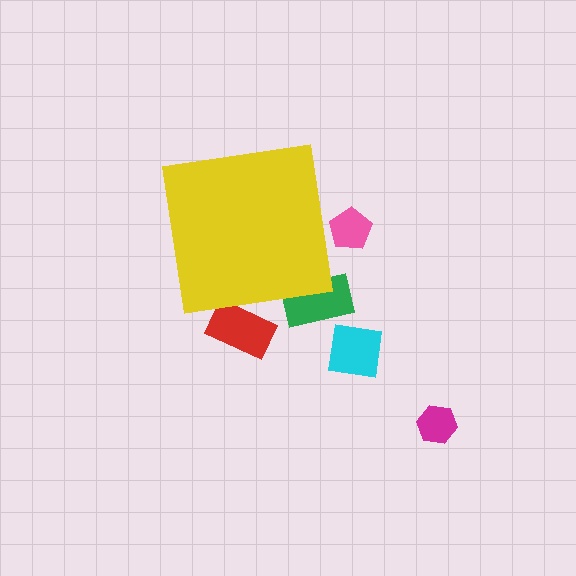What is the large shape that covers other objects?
A yellow square.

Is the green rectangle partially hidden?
Yes, the green rectangle is partially hidden behind the yellow square.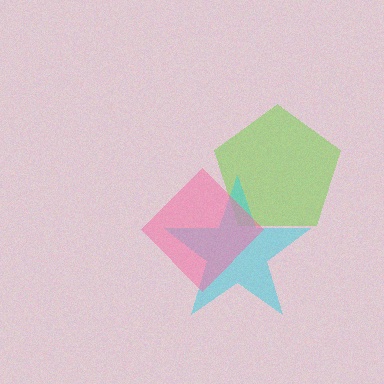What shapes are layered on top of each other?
The layered shapes are: a lime pentagon, a cyan star, a pink diamond.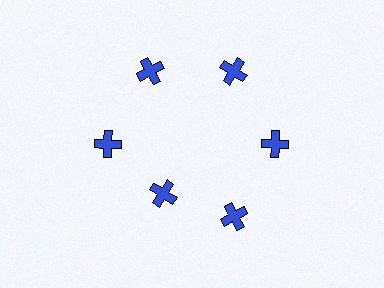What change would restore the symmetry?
The symmetry would be restored by moving it outward, back onto the ring so that all 6 crosses sit at equal angles and equal distance from the center.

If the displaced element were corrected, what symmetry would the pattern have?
It would have 6-fold rotational symmetry — the pattern would map onto itself every 60 degrees.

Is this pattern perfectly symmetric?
No. The 6 blue crosses are arranged in a ring, but one element near the 7 o'clock position is pulled inward toward the center, breaking the 6-fold rotational symmetry.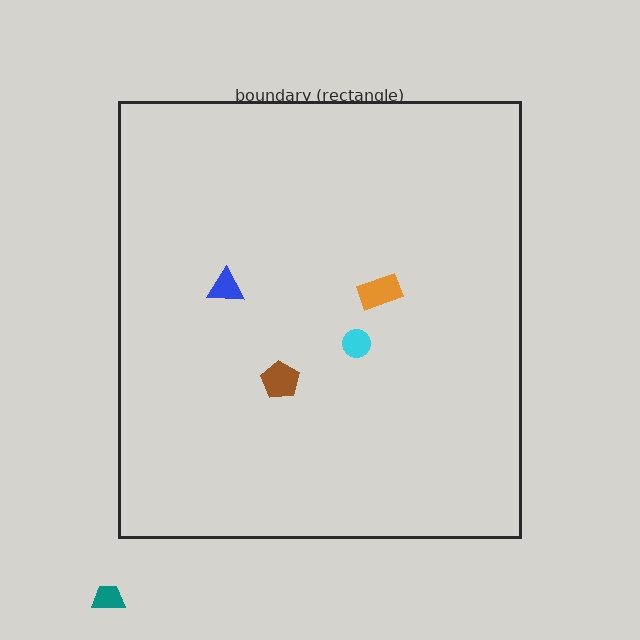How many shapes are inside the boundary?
4 inside, 1 outside.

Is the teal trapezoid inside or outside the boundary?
Outside.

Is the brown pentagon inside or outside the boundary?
Inside.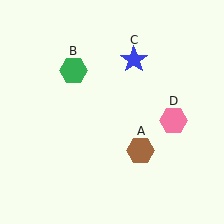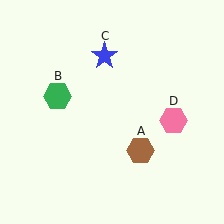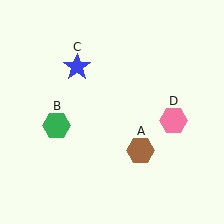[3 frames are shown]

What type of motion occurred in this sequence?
The green hexagon (object B), blue star (object C) rotated counterclockwise around the center of the scene.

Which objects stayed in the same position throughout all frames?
Brown hexagon (object A) and pink hexagon (object D) remained stationary.